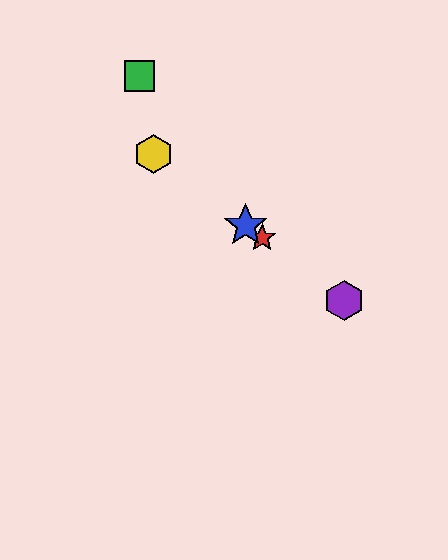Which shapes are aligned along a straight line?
The red star, the blue star, the yellow hexagon, the purple hexagon are aligned along a straight line.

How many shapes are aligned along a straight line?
4 shapes (the red star, the blue star, the yellow hexagon, the purple hexagon) are aligned along a straight line.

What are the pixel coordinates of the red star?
The red star is at (262, 238).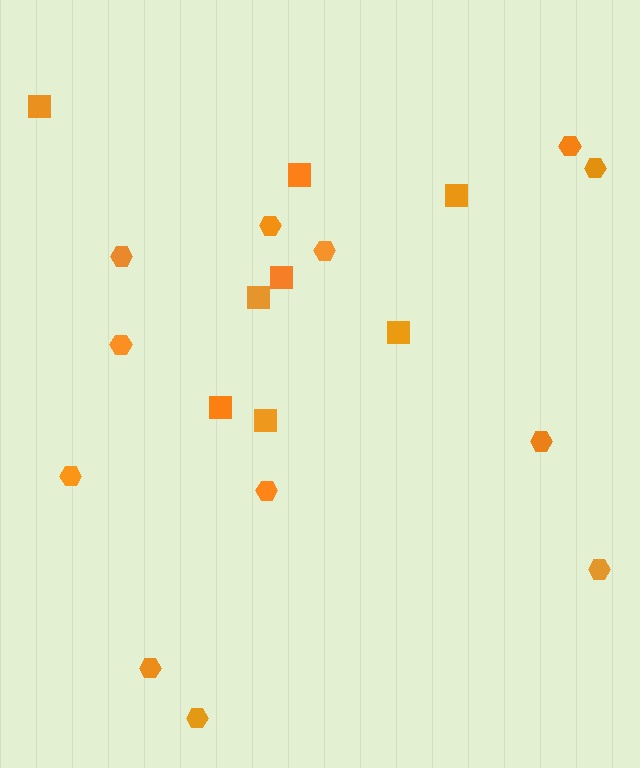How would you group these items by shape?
There are 2 groups: one group of hexagons (12) and one group of squares (8).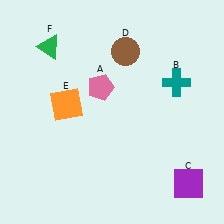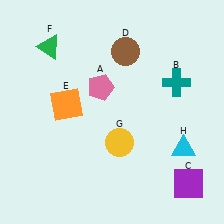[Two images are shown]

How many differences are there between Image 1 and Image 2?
There are 2 differences between the two images.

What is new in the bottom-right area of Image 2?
A cyan triangle (H) was added in the bottom-right area of Image 2.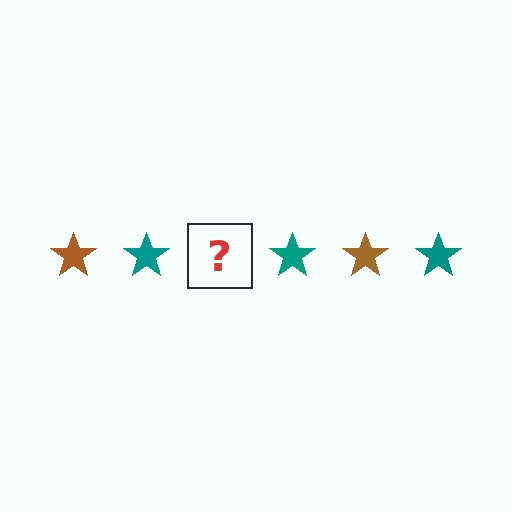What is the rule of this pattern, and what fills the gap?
The rule is that the pattern cycles through brown, teal stars. The gap should be filled with a brown star.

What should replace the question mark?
The question mark should be replaced with a brown star.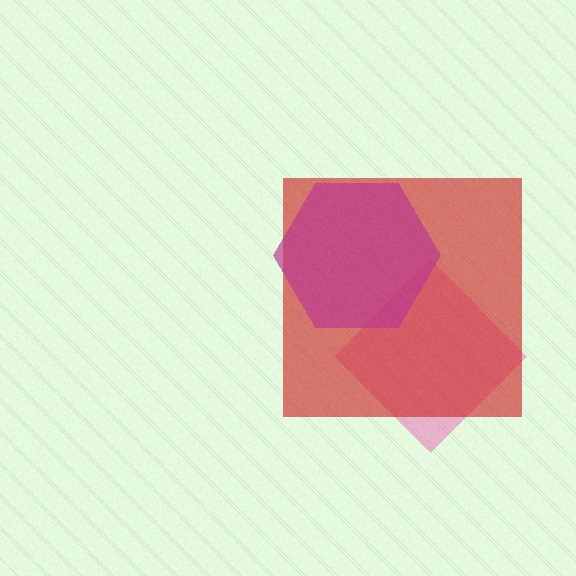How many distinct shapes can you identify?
There are 3 distinct shapes: a pink diamond, a red square, a magenta hexagon.